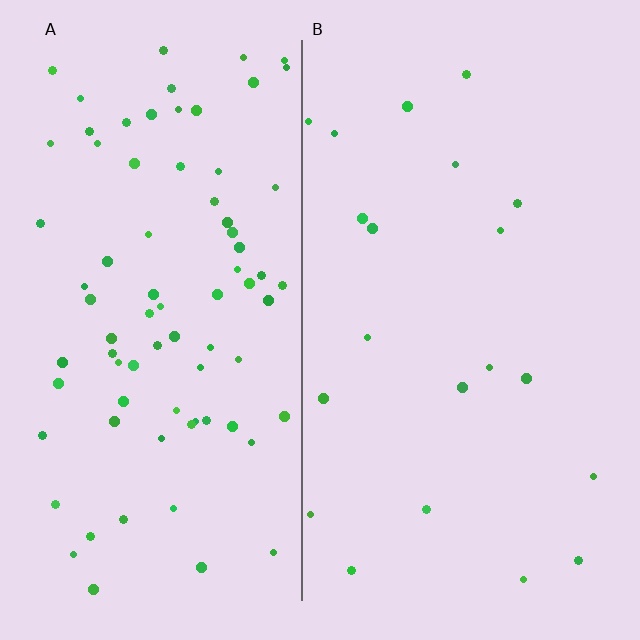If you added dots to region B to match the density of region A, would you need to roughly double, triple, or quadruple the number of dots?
Approximately quadruple.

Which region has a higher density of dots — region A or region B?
A (the left).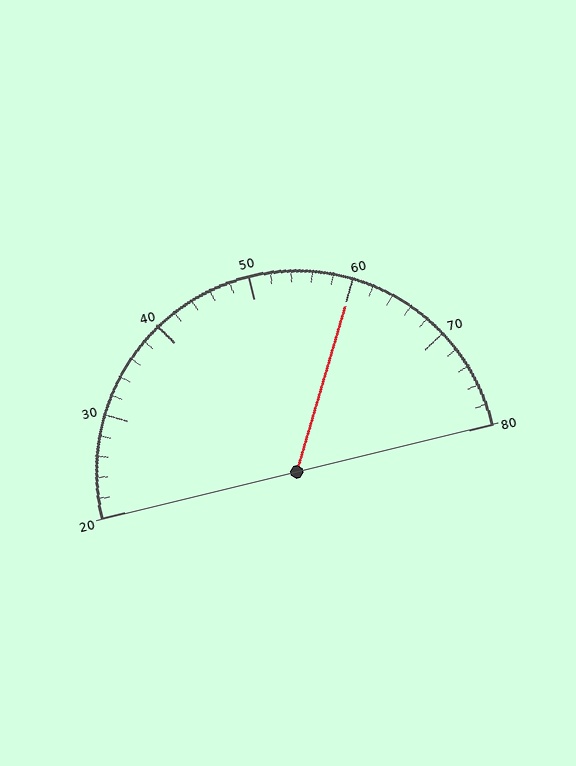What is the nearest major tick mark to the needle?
The nearest major tick mark is 60.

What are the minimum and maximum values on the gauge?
The gauge ranges from 20 to 80.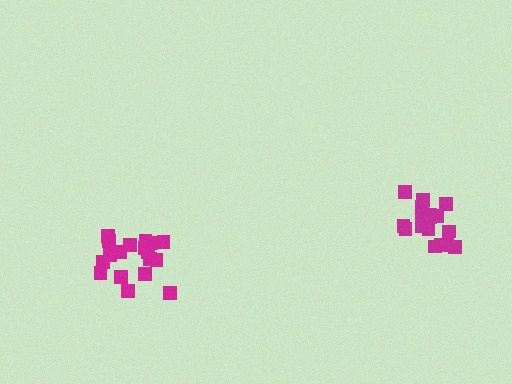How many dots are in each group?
Group 1: 18 dots, Group 2: 18 dots (36 total).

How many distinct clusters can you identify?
There are 2 distinct clusters.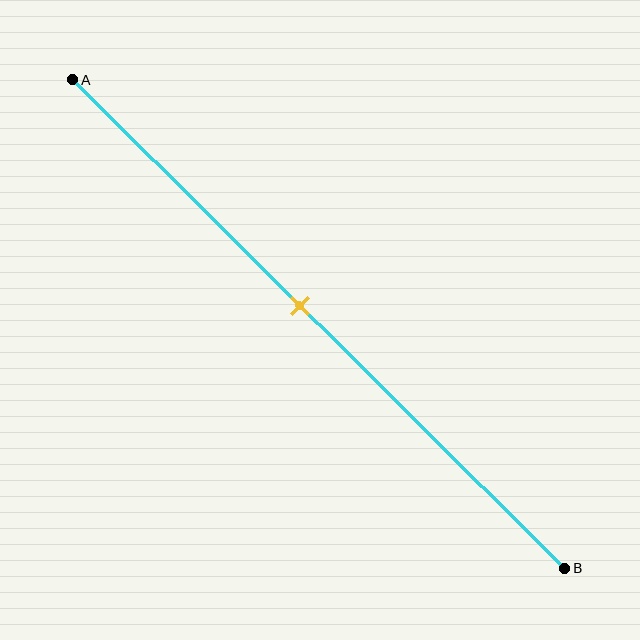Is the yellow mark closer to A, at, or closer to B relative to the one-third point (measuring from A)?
The yellow mark is closer to point B than the one-third point of segment AB.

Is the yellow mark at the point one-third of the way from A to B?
No, the mark is at about 45% from A, not at the 33% one-third point.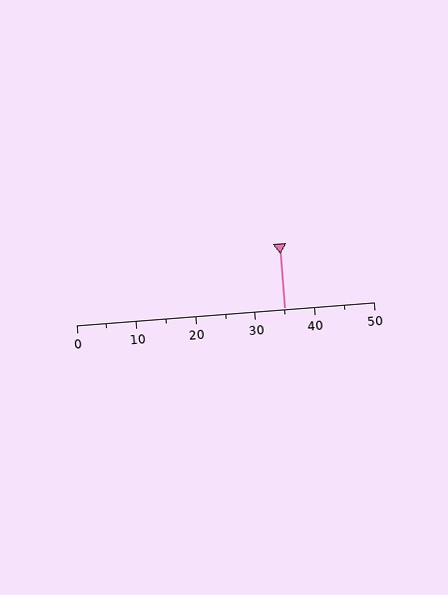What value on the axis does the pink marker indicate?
The marker indicates approximately 35.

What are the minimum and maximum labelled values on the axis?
The axis runs from 0 to 50.